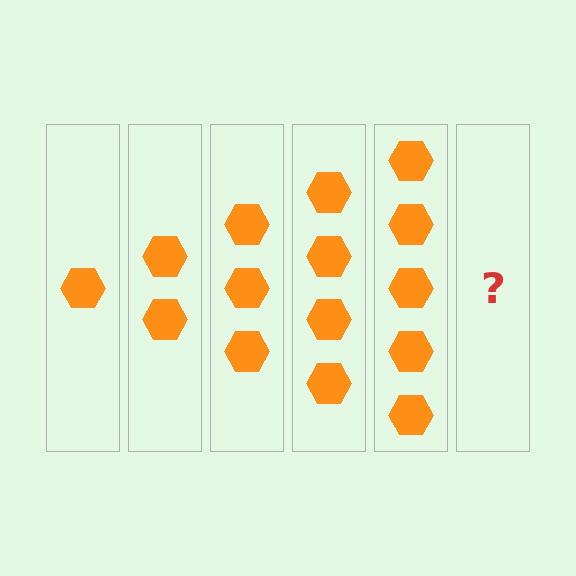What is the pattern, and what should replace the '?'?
The pattern is that each step adds one more hexagon. The '?' should be 6 hexagons.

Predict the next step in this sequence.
The next step is 6 hexagons.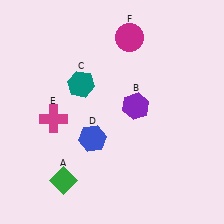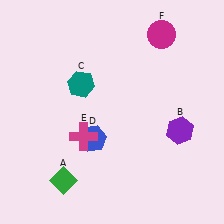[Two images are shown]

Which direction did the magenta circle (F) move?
The magenta circle (F) moved right.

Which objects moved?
The objects that moved are: the purple hexagon (B), the magenta cross (E), the magenta circle (F).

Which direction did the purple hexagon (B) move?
The purple hexagon (B) moved right.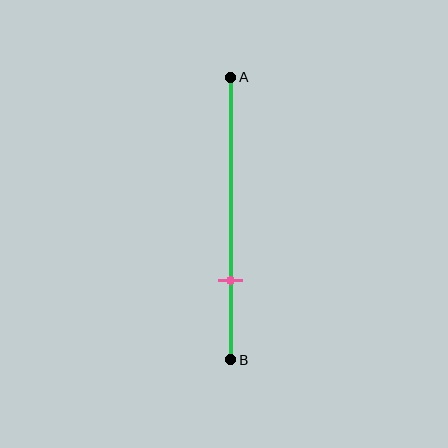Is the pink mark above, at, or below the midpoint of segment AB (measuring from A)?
The pink mark is below the midpoint of segment AB.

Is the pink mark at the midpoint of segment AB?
No, the mark is at about 70% from A, not at the 50% midpoint.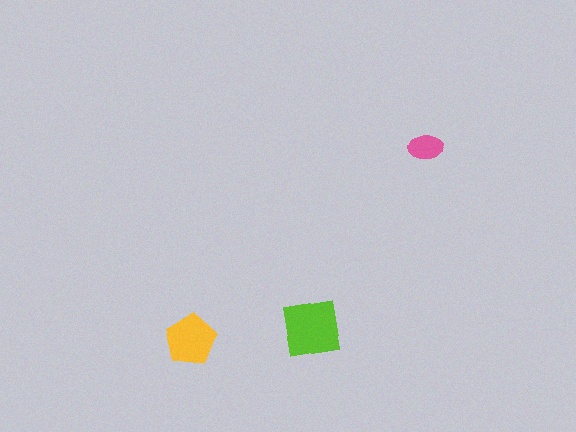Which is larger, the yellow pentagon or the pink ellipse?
The yellow pentagon.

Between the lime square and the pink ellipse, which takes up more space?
The lime square.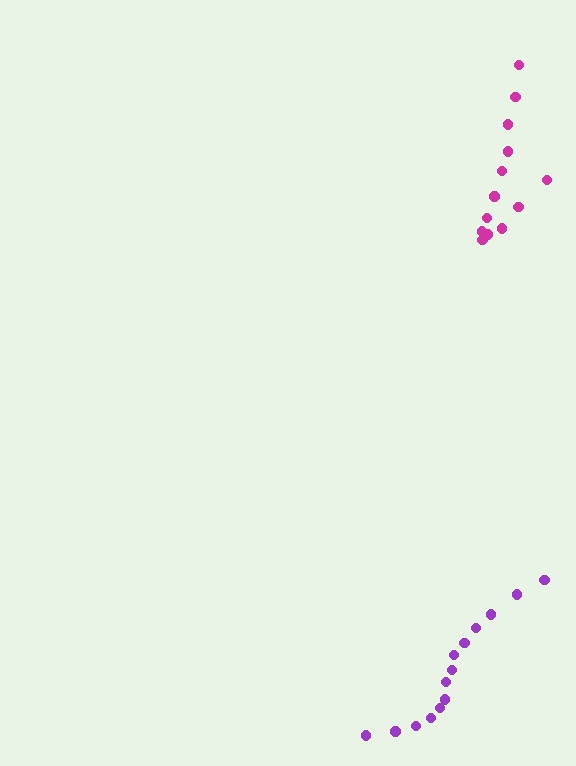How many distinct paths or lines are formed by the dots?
There are 2 distinct paths.